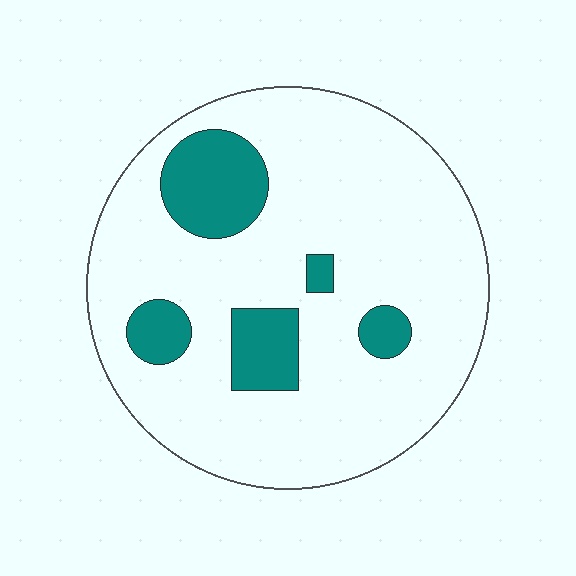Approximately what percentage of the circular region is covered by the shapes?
Approximately 15%.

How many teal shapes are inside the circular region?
5.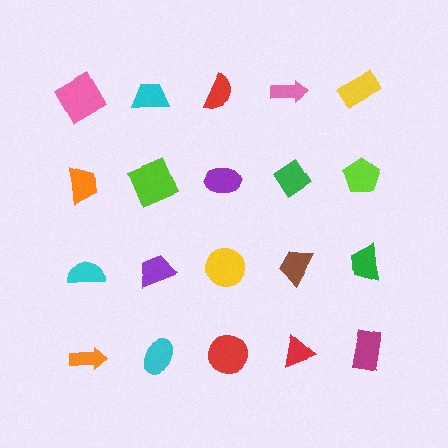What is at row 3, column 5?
A green trapezoid.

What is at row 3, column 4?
A brown trapezoid.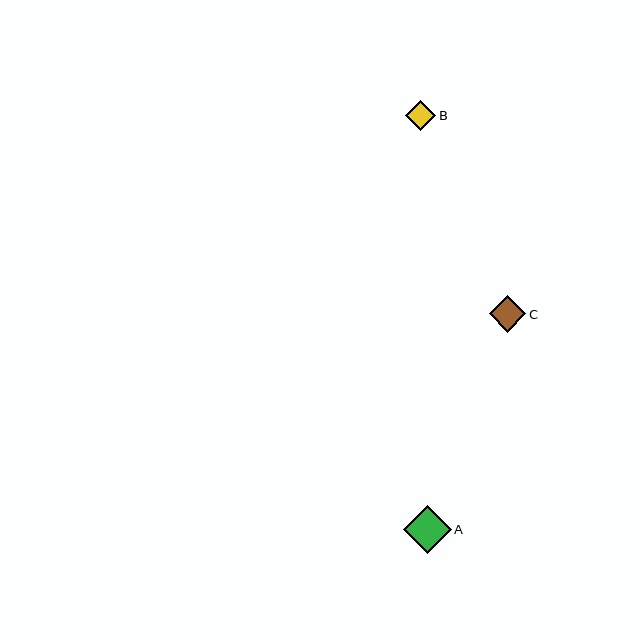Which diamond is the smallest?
Diamond B is the smallest with a size of approximately 30 pixels.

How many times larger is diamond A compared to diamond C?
Diamond A is approximately 1.3 times the size of diamond C.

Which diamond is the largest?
Diamond A is the largest with a size of approximately 48 pixels.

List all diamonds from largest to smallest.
From largest to smallest: A, C, B.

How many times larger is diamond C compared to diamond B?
Diamond C is approximately 1.2 times the size of diamond B.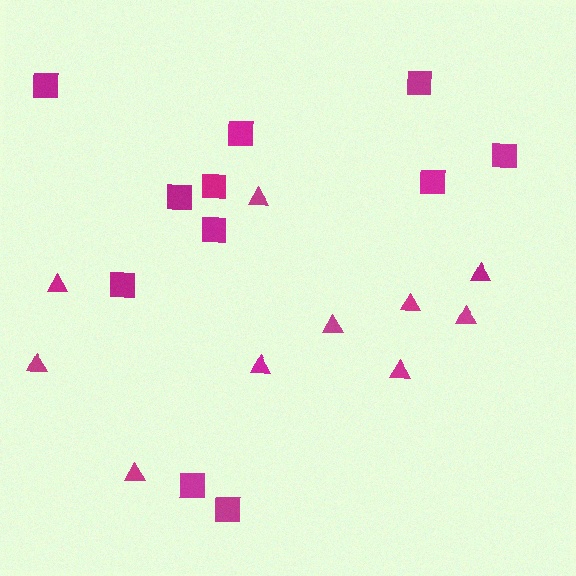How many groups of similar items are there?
There are 2 groups: one group of squares (11) and one group of triangles (10).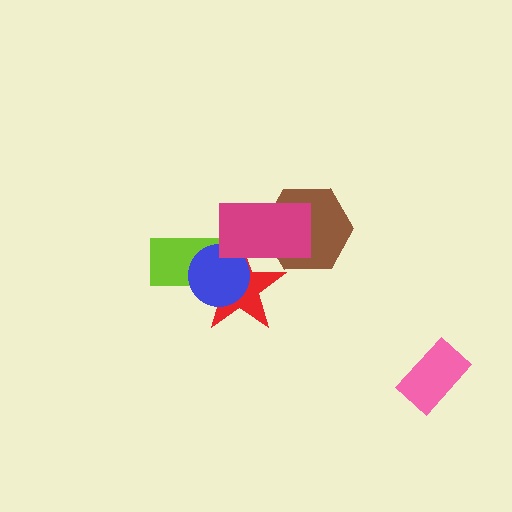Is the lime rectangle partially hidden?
Yes, it is partially covered by another shape.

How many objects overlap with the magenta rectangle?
3 objects overlap with the magenta rectangle.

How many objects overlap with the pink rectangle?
0 objects overlap with the pink rectangle.